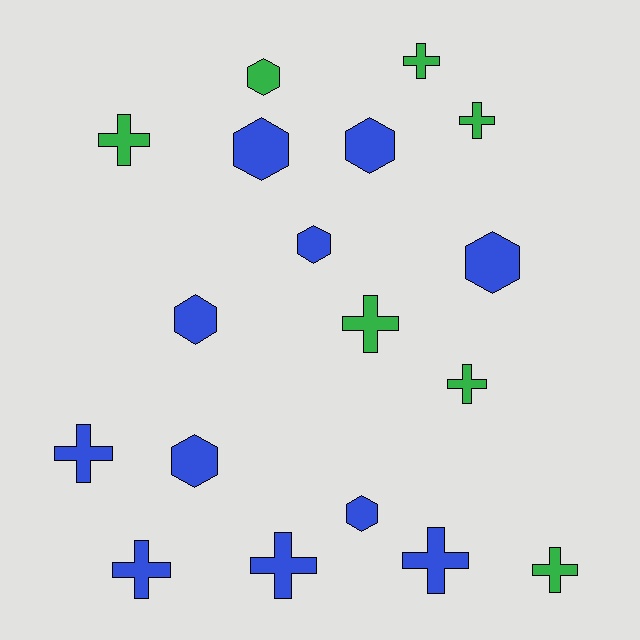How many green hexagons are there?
There is 1 green hexagon.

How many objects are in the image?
There are 18 objects.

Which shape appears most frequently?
Cross, with 10 objects.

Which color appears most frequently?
Blue, with 11 objects.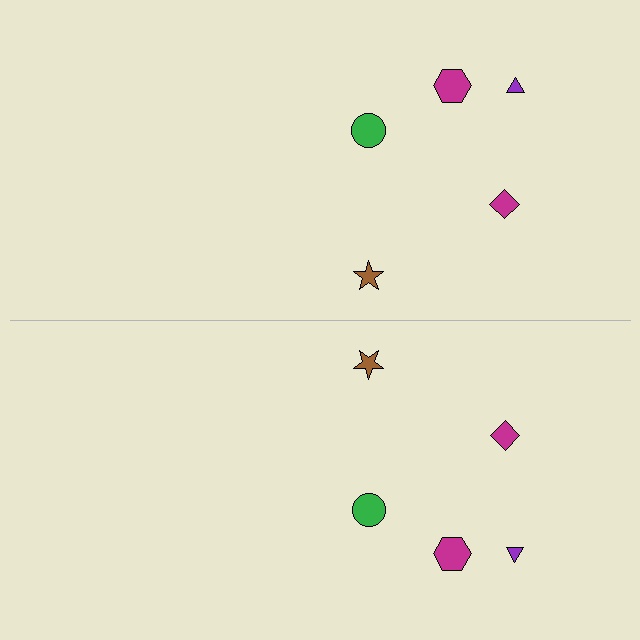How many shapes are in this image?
There are 10 shapes in this image.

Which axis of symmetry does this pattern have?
The pattern has a horizontal axis of symmetry running through the center of the image.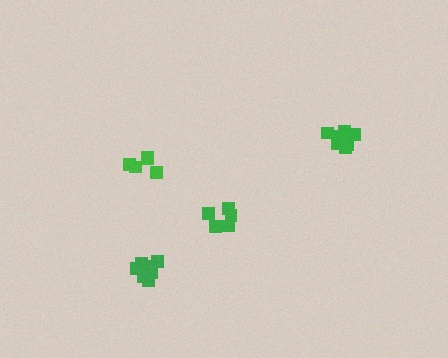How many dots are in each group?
Group 1: 5 dots, Group 2: 5 dots, Group 3: 10 dots, Group 4: 10 dots (30 total).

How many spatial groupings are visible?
There are 4 spatial groupings.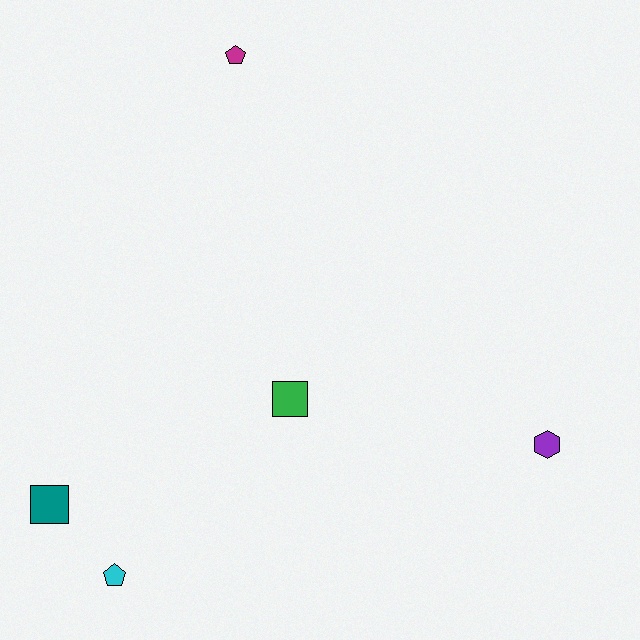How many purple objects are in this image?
There is 1 purple object.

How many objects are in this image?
There are 5 objects.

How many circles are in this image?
There are no circles.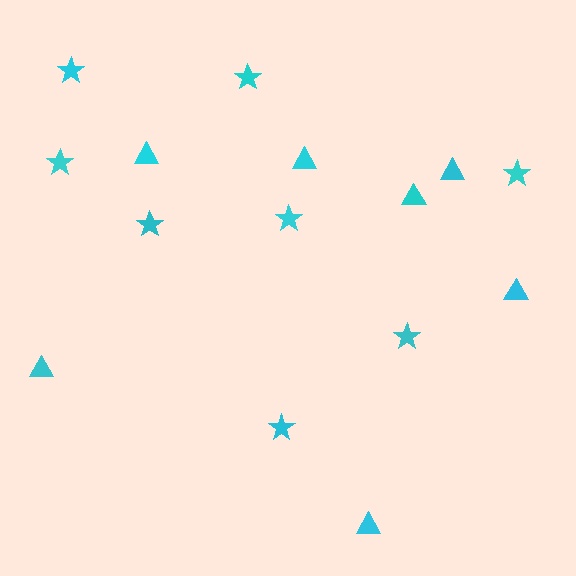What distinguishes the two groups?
There are 2 groups: one group of stars (8) and one group of triangles (7).